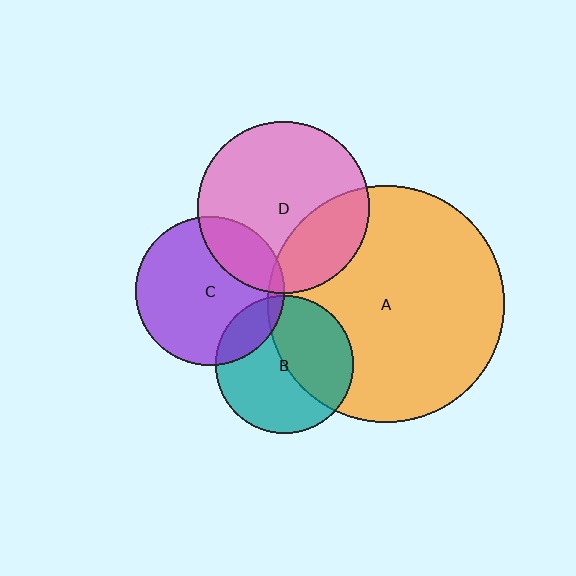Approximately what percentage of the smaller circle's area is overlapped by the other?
Approximately 30%.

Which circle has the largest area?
Circle A (orange).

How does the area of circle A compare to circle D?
Approximately 1.9 times.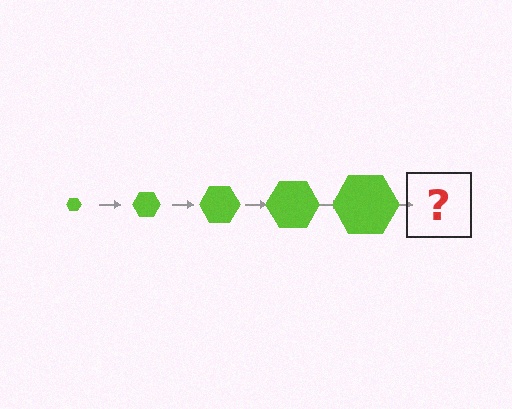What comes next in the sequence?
The next element should be a lime hexagon, larger than the previous one.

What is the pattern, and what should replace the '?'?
The pattern is that the hexagon gets progressively larger each step. The '?' should be a lime hexagon, larger than the previous one.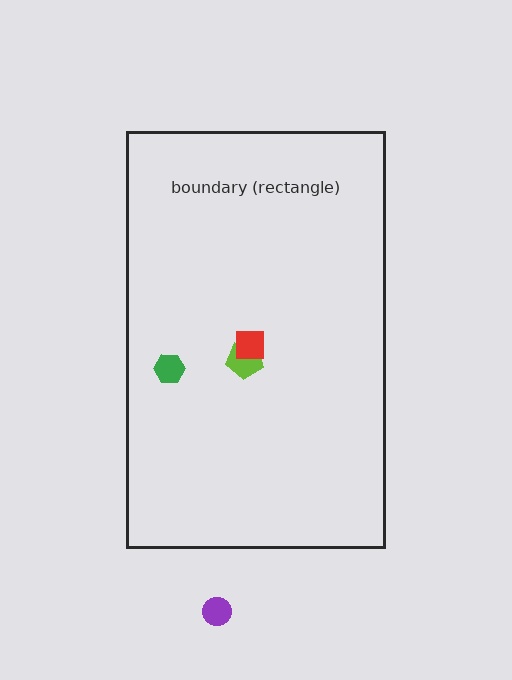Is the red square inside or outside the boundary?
Inside.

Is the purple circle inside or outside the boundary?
Outside.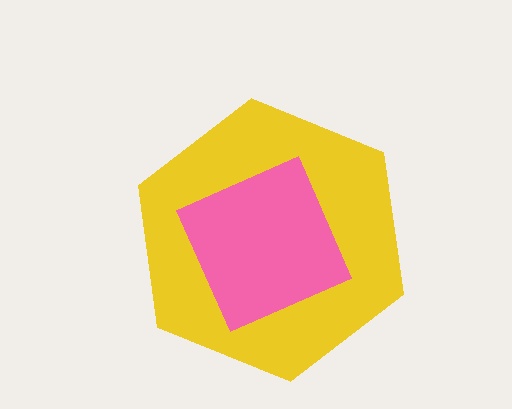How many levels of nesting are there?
2.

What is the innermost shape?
The pink square.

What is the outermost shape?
The yellow hexagon.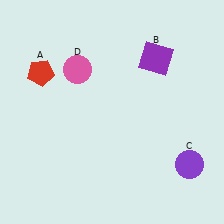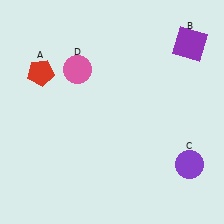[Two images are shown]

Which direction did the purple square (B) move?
The purple square (B) moved right.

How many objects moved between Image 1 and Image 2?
1 object moved between the two images.